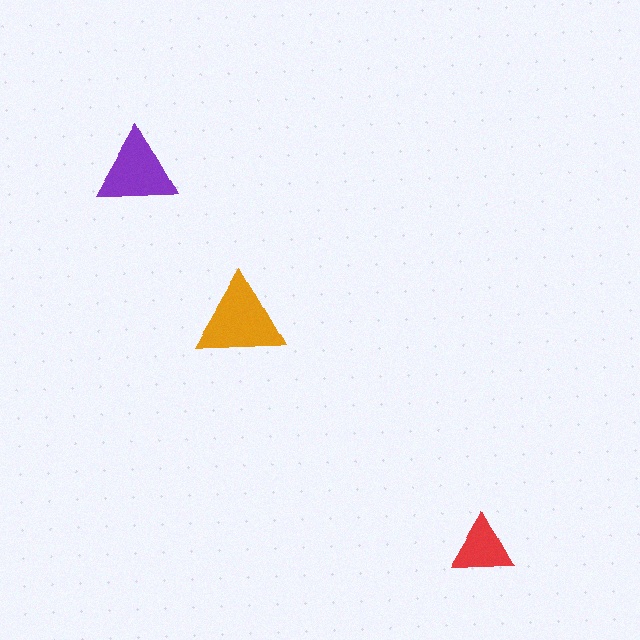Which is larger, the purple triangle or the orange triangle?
The orange one.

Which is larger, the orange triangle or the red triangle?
The orange one.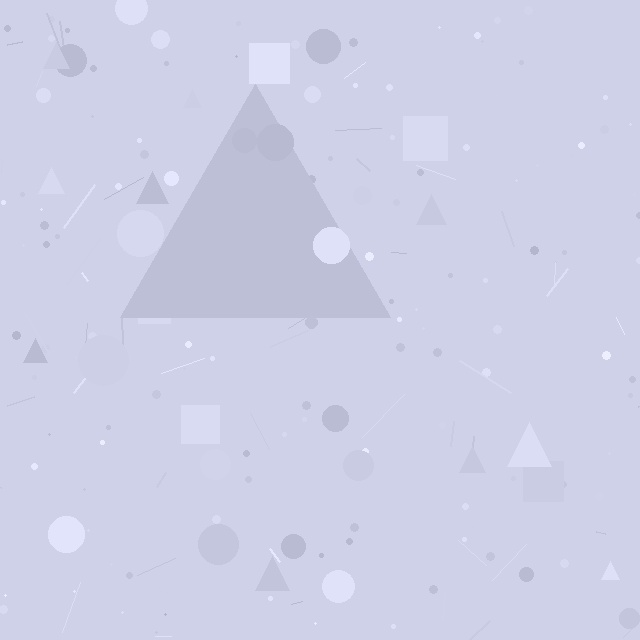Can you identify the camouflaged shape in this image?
The camouflaged shape is a triangle.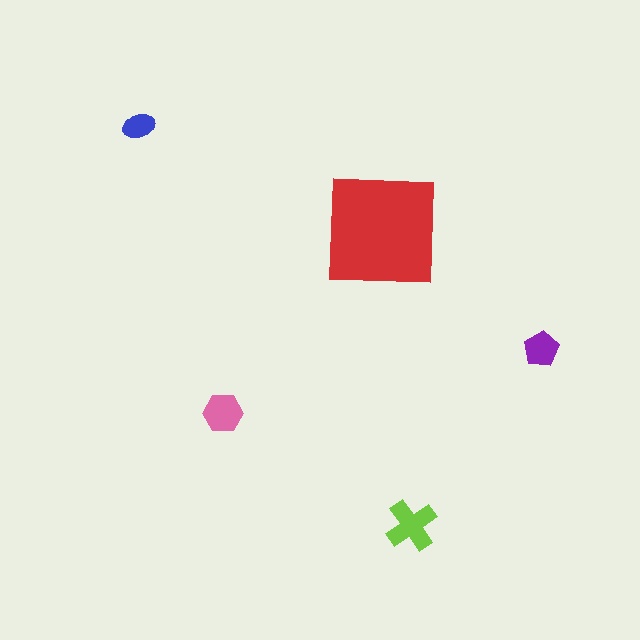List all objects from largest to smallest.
The red square, the lime cross, the pink hexagon, the purple pentagon, the blue ellipse.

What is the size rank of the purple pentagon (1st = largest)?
4th.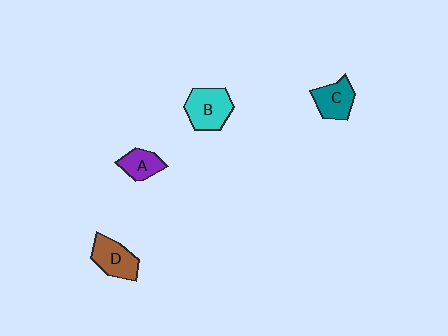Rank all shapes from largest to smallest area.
From largest to smallest: B (cyan), D (brown), C (teal), A (purple).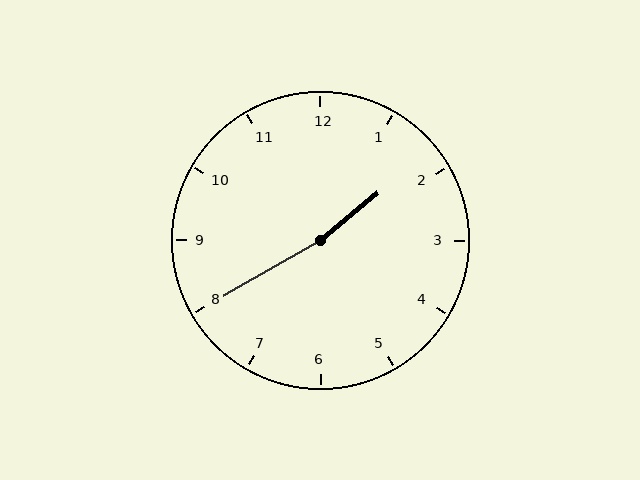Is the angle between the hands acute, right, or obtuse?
It is obtuse.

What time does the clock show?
1:40.